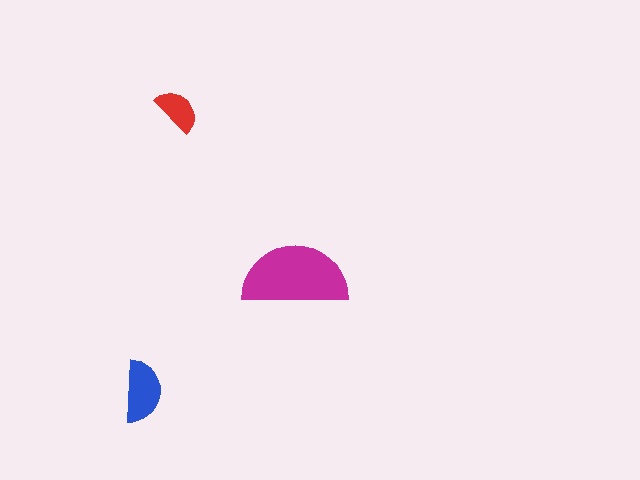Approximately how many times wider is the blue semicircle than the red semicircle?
About 1.5 times wider.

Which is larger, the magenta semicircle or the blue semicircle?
The magenta one.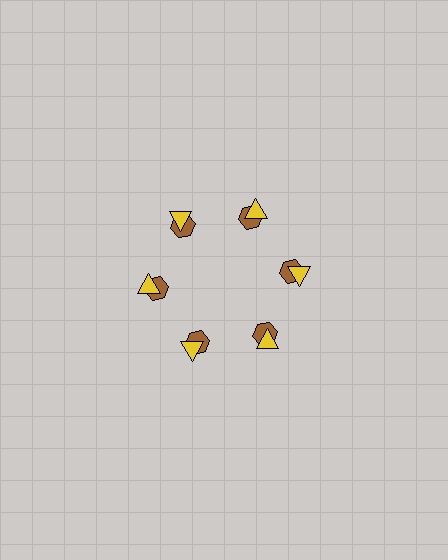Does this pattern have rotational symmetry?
Yes, this pattern has 6-fold rotational symmetry. It looks the same after rotating 60 degrees around the center.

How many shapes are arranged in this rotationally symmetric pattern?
There are 12 shapes, arranged in 6 groups of 2.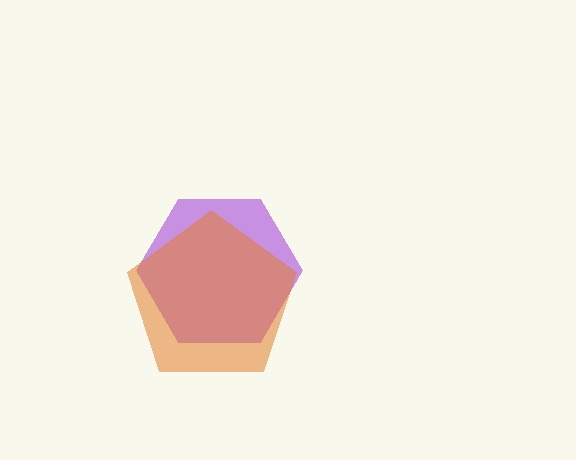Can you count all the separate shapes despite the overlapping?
Yes, there are 2 separate shapes.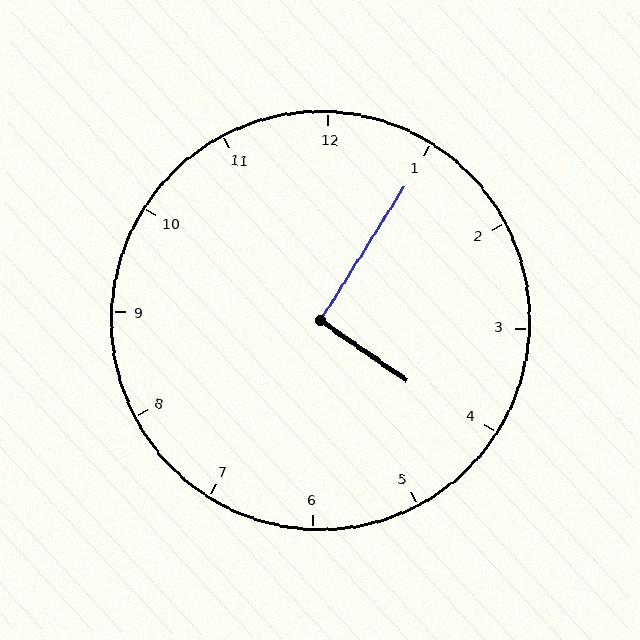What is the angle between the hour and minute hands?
Approximately 92 degrees.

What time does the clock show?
4:05.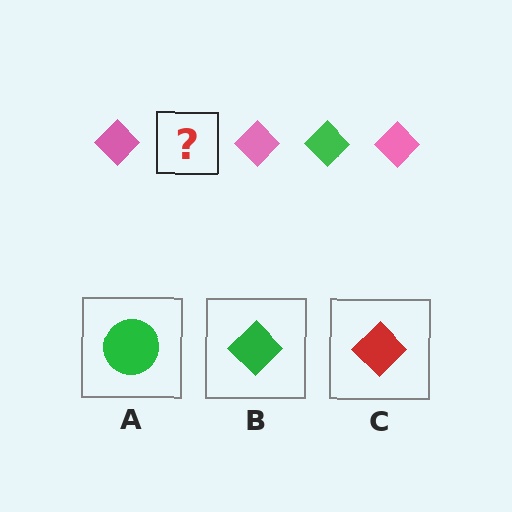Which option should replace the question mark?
Option B.